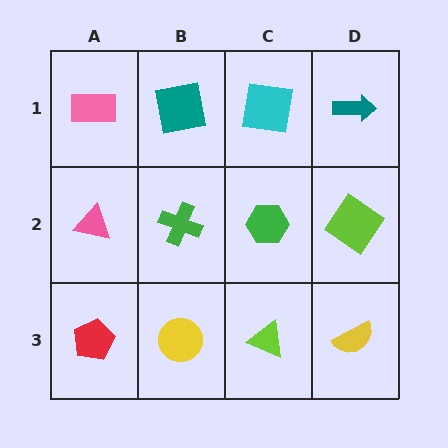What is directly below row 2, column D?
A yellow semicircle.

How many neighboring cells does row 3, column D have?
2.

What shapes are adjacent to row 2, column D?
A teal arrow (row 1, column D), a yellow semicircle (row 3, column D), a green hexagon (row 2, column C).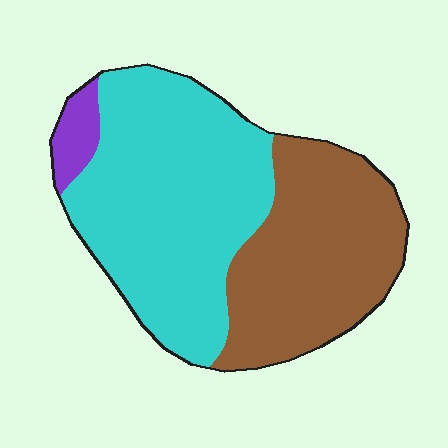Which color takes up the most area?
Cyan, at roughly 55%.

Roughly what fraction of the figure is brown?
Brown takes up between a third and a half of the figure.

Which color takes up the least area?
Purple, at roughly 5%.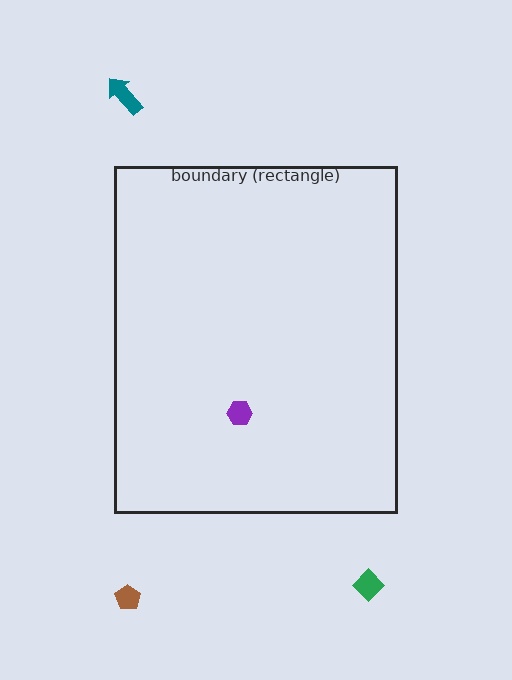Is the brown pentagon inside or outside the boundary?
Outside.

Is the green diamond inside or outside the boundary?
Outside.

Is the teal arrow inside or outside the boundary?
Outside.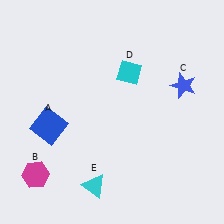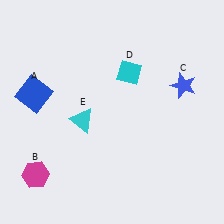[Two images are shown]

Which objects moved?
The objects that moved are: the blue square (A), the cyan triangle (E).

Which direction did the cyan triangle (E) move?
The cyan triangle (E) moved up.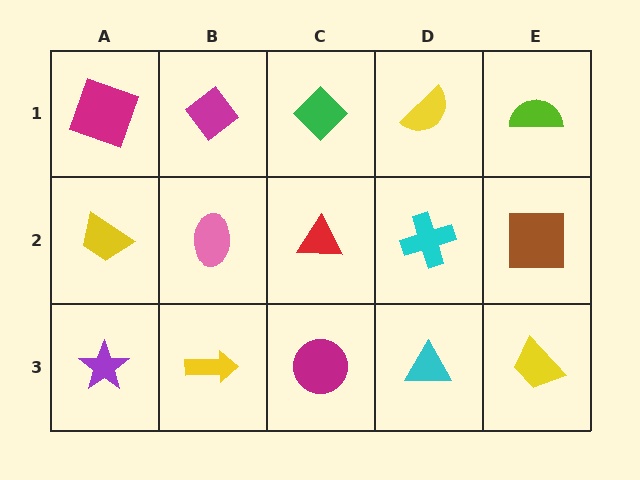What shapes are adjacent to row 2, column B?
A magenta diamond (row 1, column B), a yellow arrow (row 3, column B), a yellow trapezoid (row 2, column A), a red triangle (row 2, column C).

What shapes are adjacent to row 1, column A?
A yellow trapezoid (row 2, column A), a magenta diamond (row 1, column B).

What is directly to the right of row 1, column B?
A green diamond.